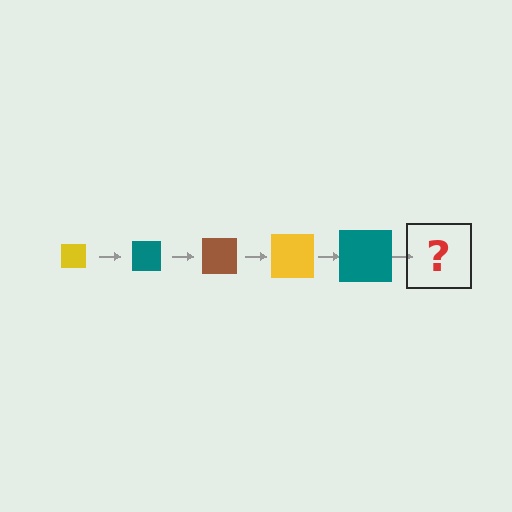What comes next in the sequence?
The next element should be a brown square, larger than the previous one.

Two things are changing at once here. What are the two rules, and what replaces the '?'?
The two rules are that the square grows larger each step and the color cycles through yellow, teal, and brown. The '?' should be a brown square, larger than the previous one.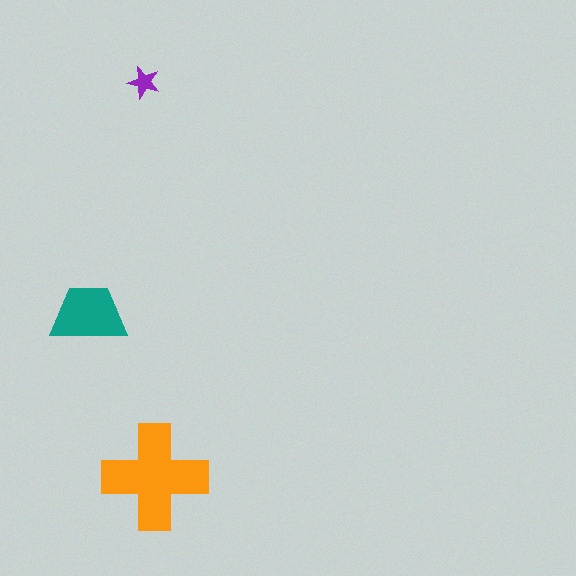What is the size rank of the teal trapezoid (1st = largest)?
2nd.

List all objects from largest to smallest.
The orange cross, the teal trapezoid, the purple star.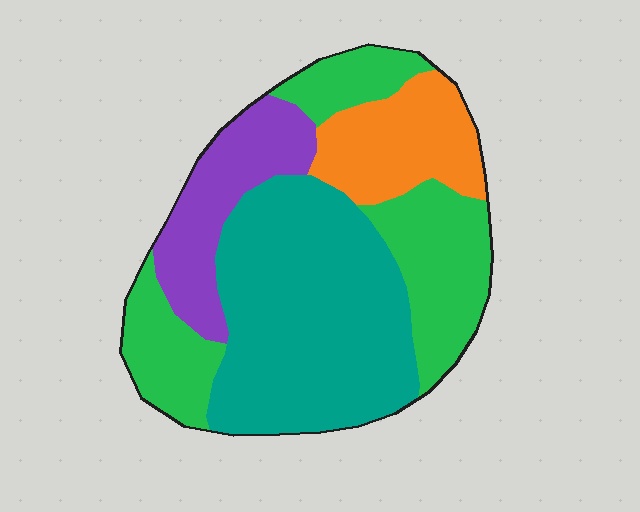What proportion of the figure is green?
Green takes up about one third (1/3) of the figure.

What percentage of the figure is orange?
Orange takes up about one sixth (1/6) of the figure.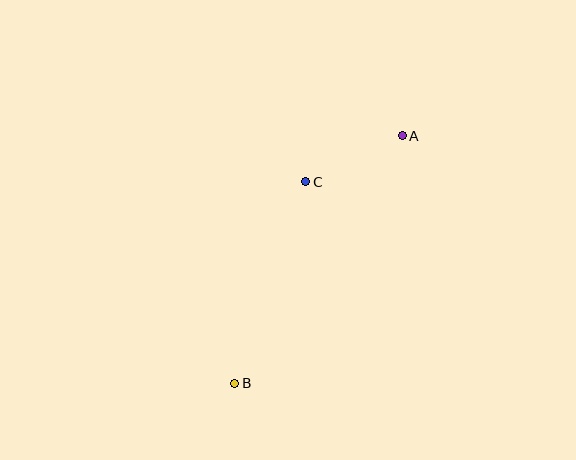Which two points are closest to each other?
Points A and C are closest to each other.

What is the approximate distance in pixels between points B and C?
The distance between B and C is approximately 214 pixels.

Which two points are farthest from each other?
Points A and B are farthest from each other.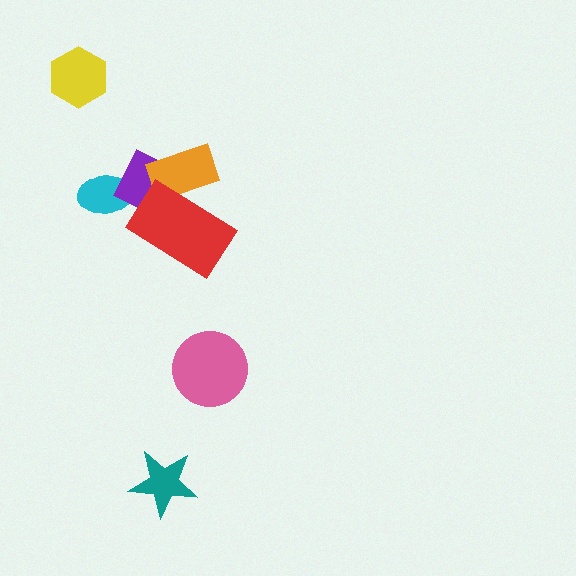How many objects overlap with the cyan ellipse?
1 object overlaps with the cyan ellipse.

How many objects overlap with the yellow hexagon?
0 objects overlap with the yellow hexagon.